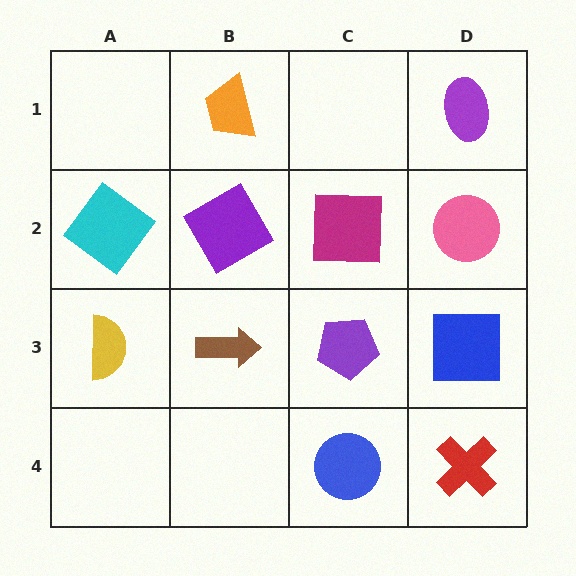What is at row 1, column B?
An orange trapezoid.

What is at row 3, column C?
A purple pentagon.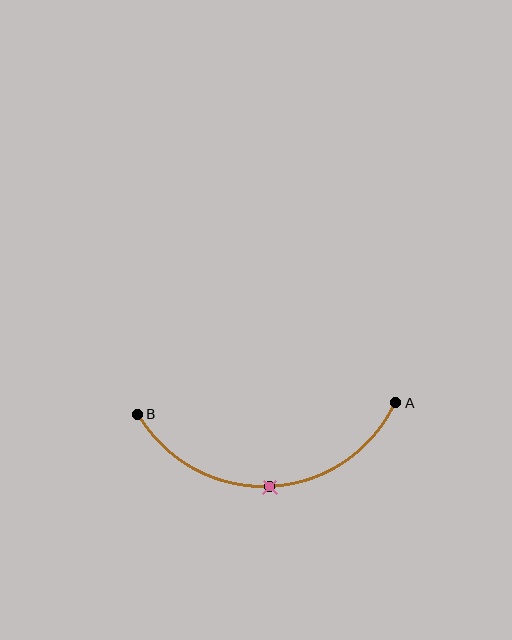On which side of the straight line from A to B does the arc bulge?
The arc bulges below the straight line connecting A and B.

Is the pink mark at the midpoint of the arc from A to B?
Yes. The pink mark lies on the arc at equal arc-length from both A and B — it is the arc midpoint.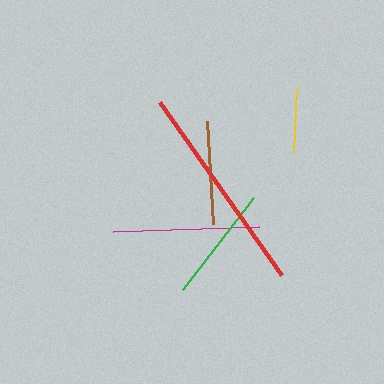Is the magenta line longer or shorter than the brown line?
The magenta line is longer than the brown line.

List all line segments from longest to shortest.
From longest to shortest: red, magenta, green, brown, yellow.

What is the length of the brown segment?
The brown segment is approximately 103 pixels long.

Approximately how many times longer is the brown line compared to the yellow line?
The brown line is approximately 1.6 times the length of the yellow line.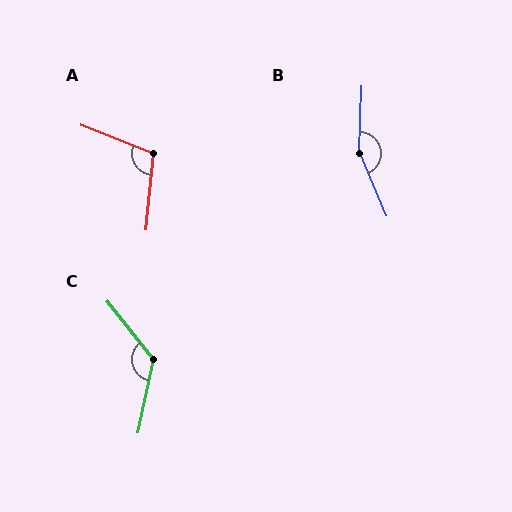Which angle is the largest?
B, at approximately 155 degrees.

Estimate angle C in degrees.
Approximately 130 degrees.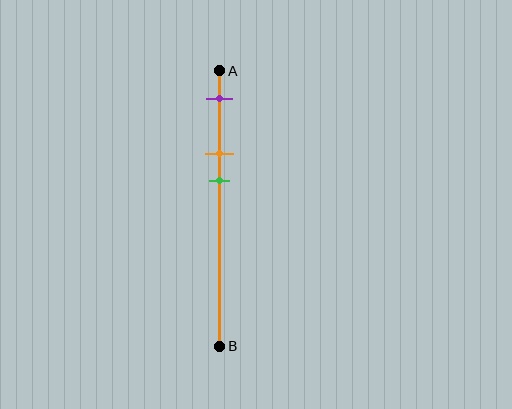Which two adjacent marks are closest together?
The orange and green marks are the closest adjacent pair.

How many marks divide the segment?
There are 3 marks dividing the segment.